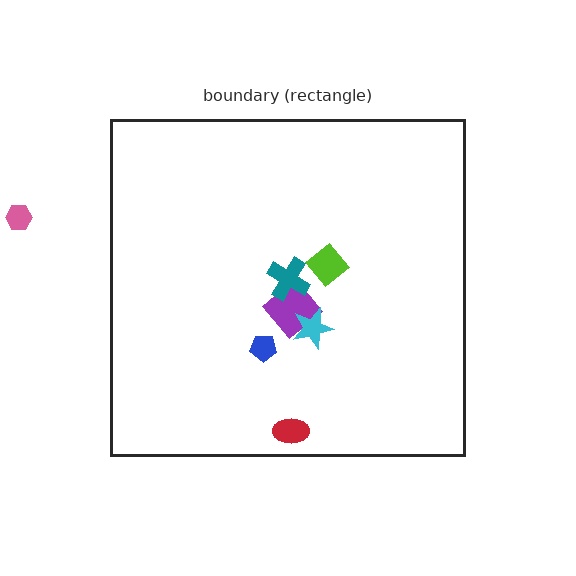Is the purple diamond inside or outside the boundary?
Inside.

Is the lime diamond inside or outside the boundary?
Inside.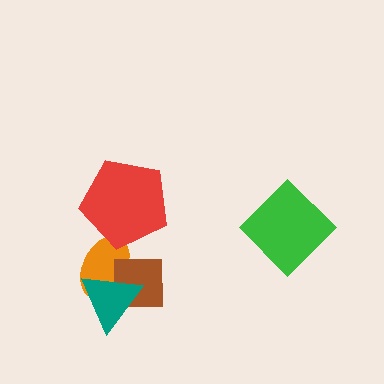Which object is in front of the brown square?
The teal triangle is in front of the brown square.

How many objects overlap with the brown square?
2 objects overlap with the brown square.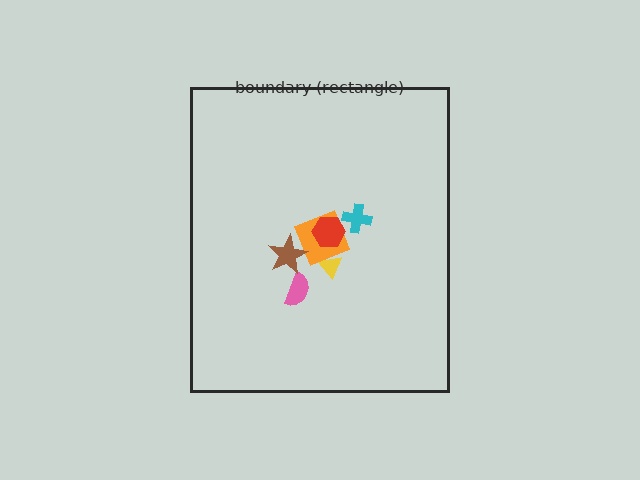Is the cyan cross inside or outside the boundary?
Inside.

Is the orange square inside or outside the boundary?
Inside.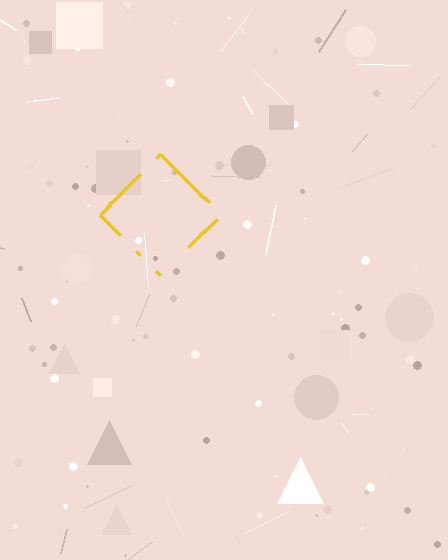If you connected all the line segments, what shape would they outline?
They would outline a diamond.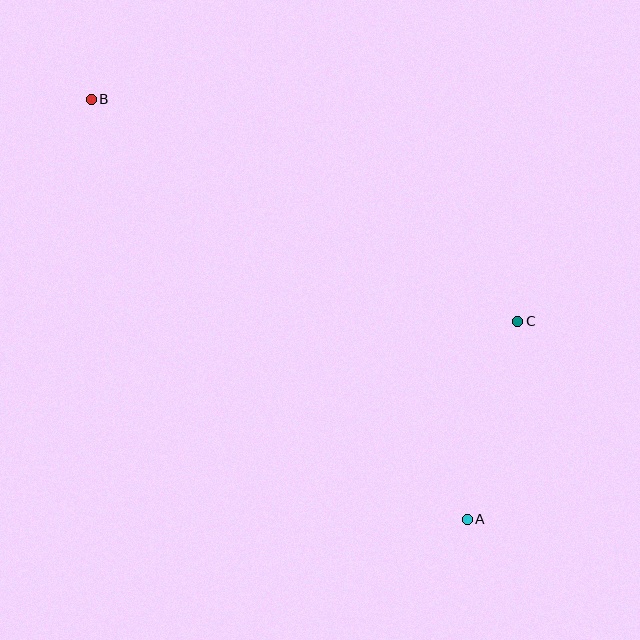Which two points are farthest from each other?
Points A and B are farthest from each other.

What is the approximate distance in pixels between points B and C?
The distance between B and C is approximately 481 pixels.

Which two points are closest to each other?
Points A and C are closest to each other.